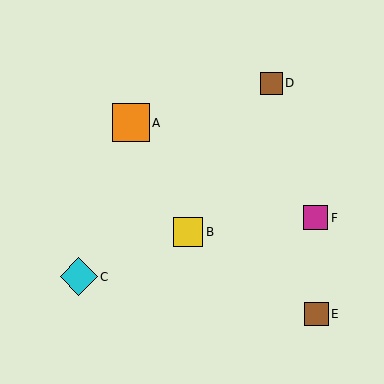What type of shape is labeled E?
Shape E is a brown square.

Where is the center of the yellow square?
The center of the yellow square is at (188, 232).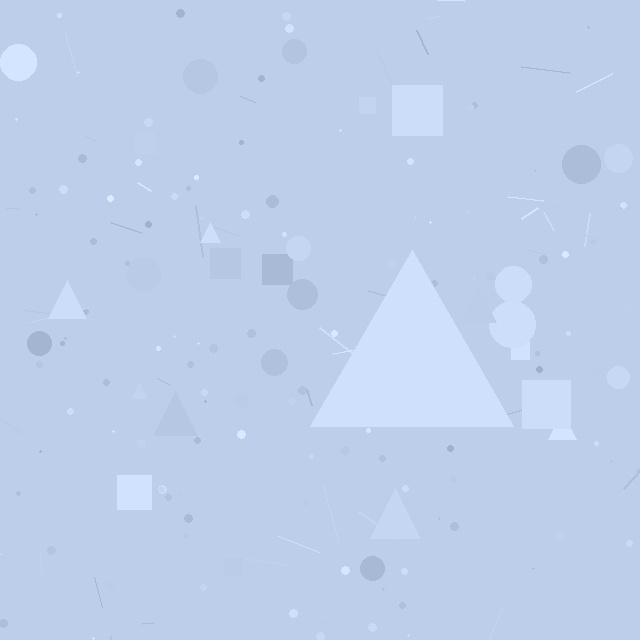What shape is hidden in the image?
A triangle is hidden in the image.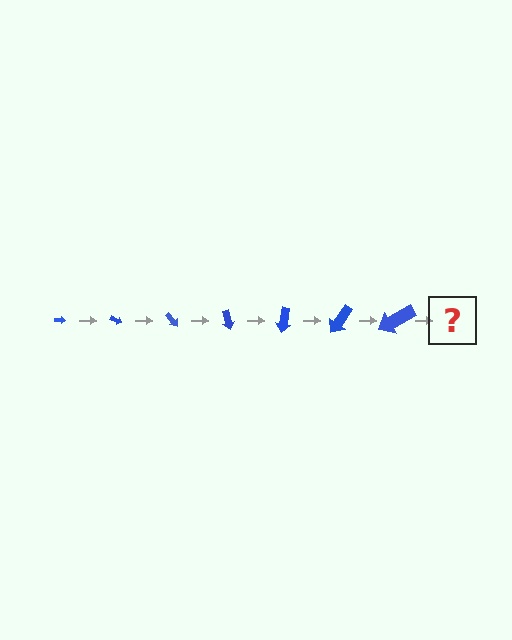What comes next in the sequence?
The next element should be an arrow, larger than the previous one and rotated 175 degrees from the start.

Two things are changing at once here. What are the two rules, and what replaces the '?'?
The two rules are that the arrow grows larger each step and it rotates 25 degrees each step. The '?' should be an arrow, larger than the previous one and rotated 175 degrees from the start.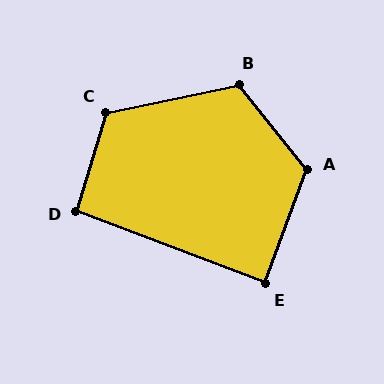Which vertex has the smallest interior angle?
E, at approximately 89 degrees.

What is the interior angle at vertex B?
Approximately 117 degrees (obtuse).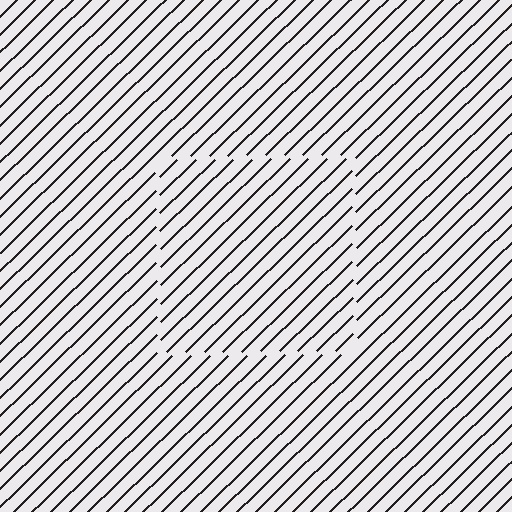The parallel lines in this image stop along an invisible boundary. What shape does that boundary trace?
An illusory square. The interior of the shape contains the same grating, shifted by half a period — the contour is defined by the phase discontinuity where line-ends from the inner and outer gratings abut.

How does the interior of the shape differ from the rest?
The interior of the shape contains the same grating, shifted by half a period — the contour is defined by the phase discontinuity where line-ends from the inner and outer gratings abut.